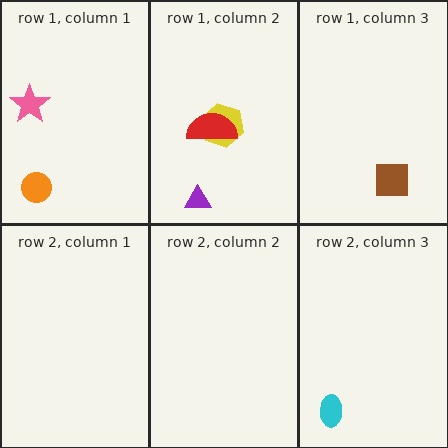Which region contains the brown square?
The row 1, column 3 region.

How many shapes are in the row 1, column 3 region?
1.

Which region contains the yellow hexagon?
The row 1, column 2 region.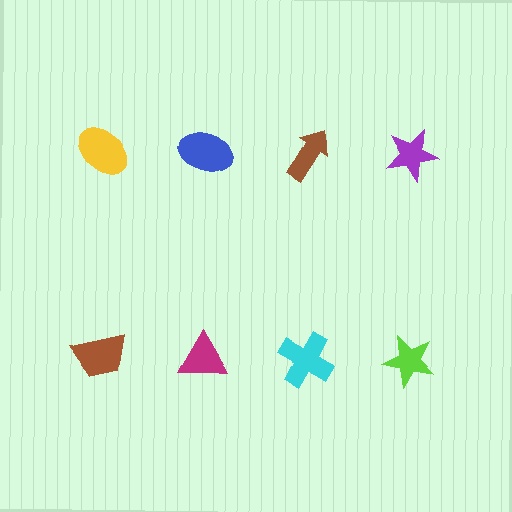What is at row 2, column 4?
A lime star.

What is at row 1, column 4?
A purple star.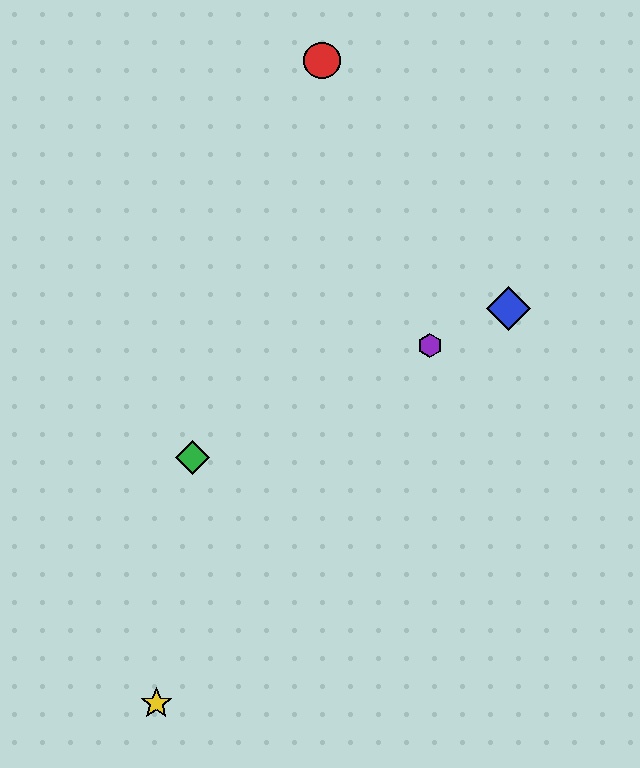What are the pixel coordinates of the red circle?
The red circle is at (322, 60).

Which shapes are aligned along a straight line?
The blue diamond, the green diamond, the purple hexagon are aligned along a straight line.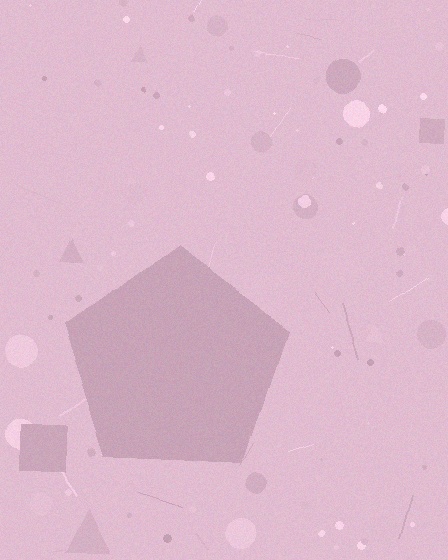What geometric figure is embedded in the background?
A pentagon is embedded in the background.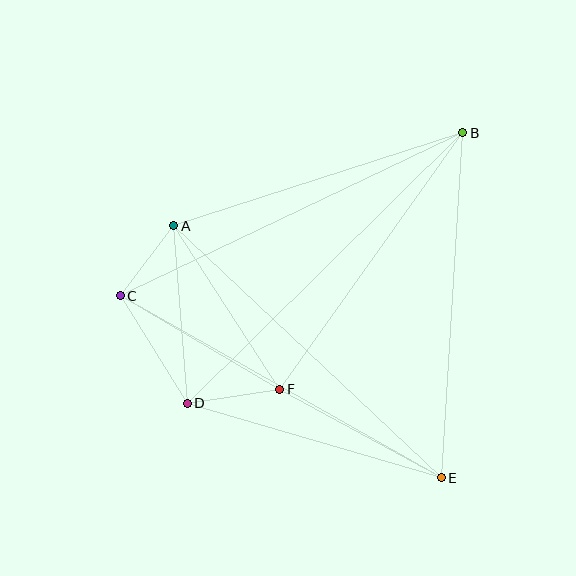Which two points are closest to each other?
Points A and C are closest to each other.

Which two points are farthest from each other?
Points B and D are farthest from each other.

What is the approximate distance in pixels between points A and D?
The distance between A and D is approximately 178 pixels.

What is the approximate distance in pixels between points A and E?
The distance between A and E is approximately 367 pixels.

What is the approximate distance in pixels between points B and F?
The distance between B and F is approximately 315 pixels.